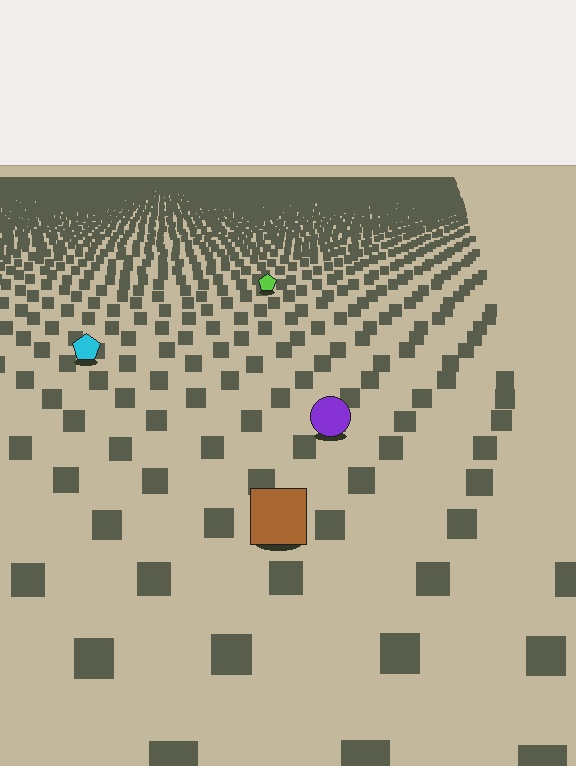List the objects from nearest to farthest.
From nearest to farthest: the brown square, the purple circle, the cyan pentagon, the lime pentagon.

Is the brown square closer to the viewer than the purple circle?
Yes. The brown square is closer — you can tell from the texture gradient: the ground texture is coarser near it.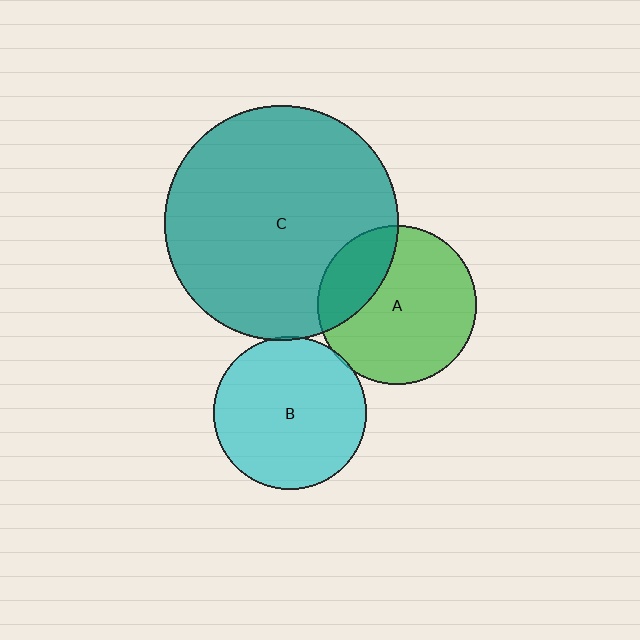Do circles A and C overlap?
Yes.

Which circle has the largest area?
Circle C (teal).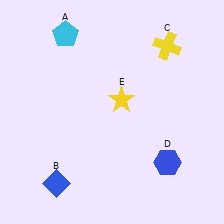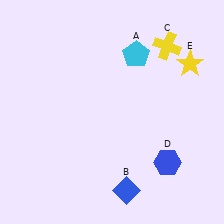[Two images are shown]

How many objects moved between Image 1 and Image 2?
3 objects moved between the two images.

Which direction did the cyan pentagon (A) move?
The cyan pentagon (A) moved right.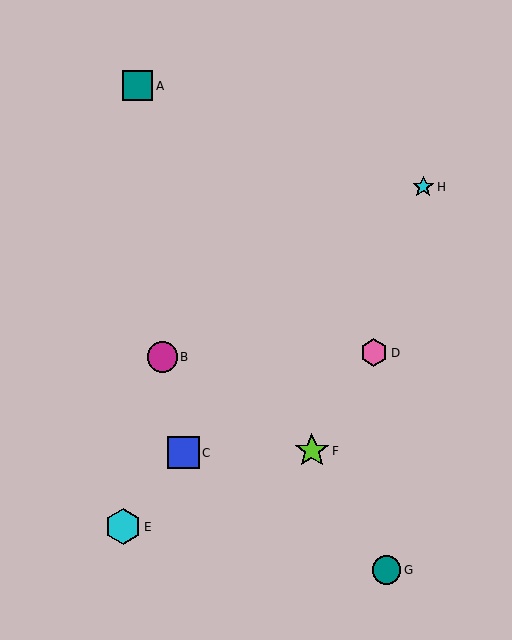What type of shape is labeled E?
Shape E is a cyan hexagon.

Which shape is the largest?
The cyan hexagon (labeled E) is the largest.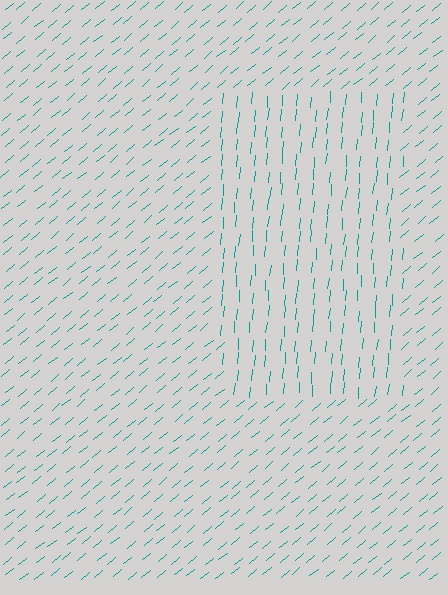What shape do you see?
I see a rectangle.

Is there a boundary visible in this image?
Yes, there is a texture boundary formed by a change in line orientation.